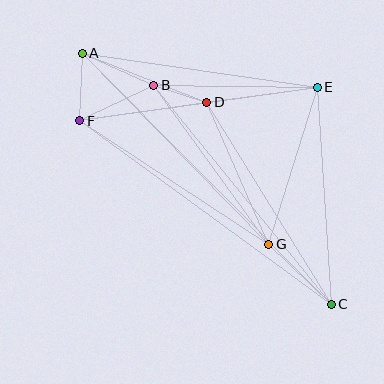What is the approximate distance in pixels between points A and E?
The distance between A and E is approximately 238 pixels.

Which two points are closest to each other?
Points B and D are closest to each other.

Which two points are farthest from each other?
Points A and C are farthest from each other.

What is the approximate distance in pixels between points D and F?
The distance between D and F is approximately 129 pixels.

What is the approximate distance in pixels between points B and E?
The distance between B and E is approximately 164 pixels.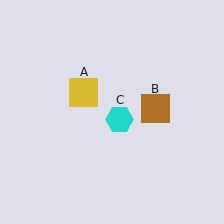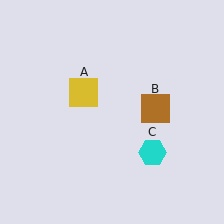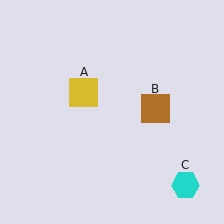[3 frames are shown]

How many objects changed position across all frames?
1 object changed position: cyan hexagon (object C).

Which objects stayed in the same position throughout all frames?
Yellow square (object A) and brown square (object B) remained stationary.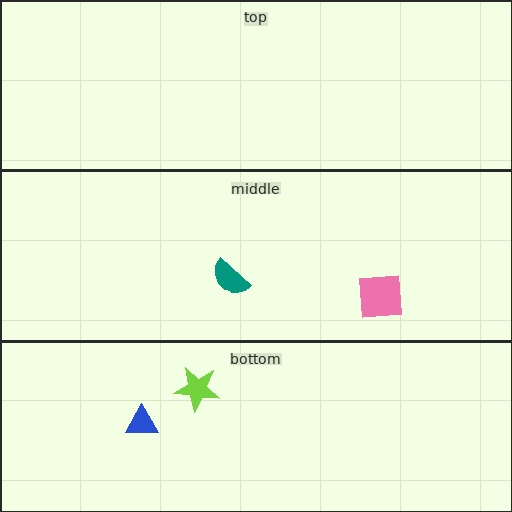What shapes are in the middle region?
The teal semicircle, the pink square.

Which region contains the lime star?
The bottom region.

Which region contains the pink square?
The middle region.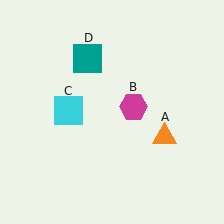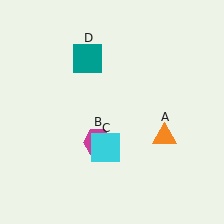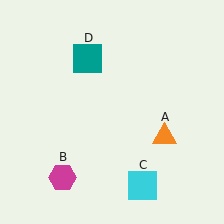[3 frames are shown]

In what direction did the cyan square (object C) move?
The cyan square (object C) moved down and to the right.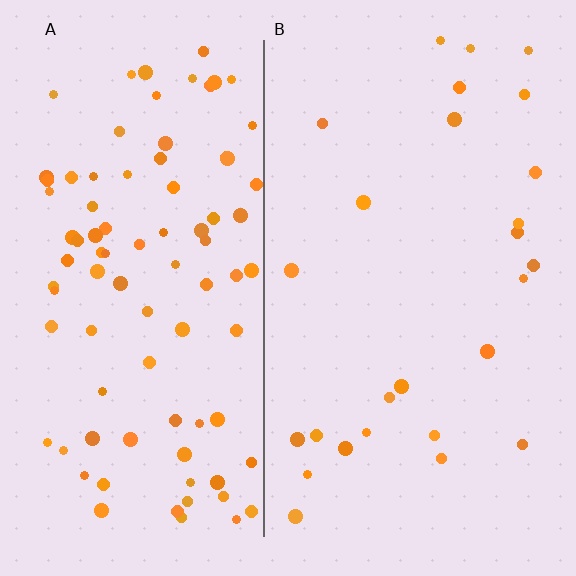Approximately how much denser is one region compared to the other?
Approximately 3.4× — region A over region B.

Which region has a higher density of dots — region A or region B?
A (the left).